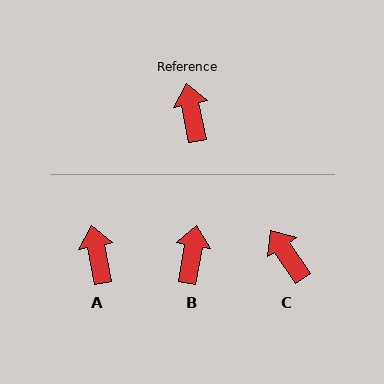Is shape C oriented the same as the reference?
No, it is off by about 23 degrees.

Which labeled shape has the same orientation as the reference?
A.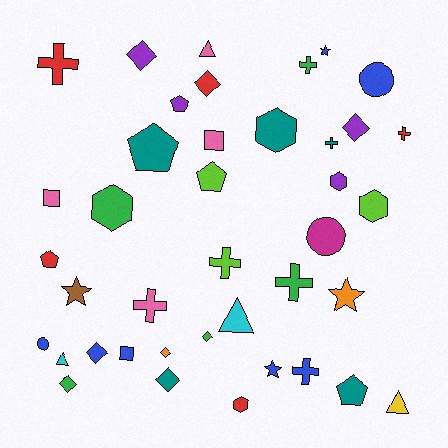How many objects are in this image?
There are 40 objects.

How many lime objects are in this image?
There are 3 lime objects.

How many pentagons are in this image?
There are 5 pentagons.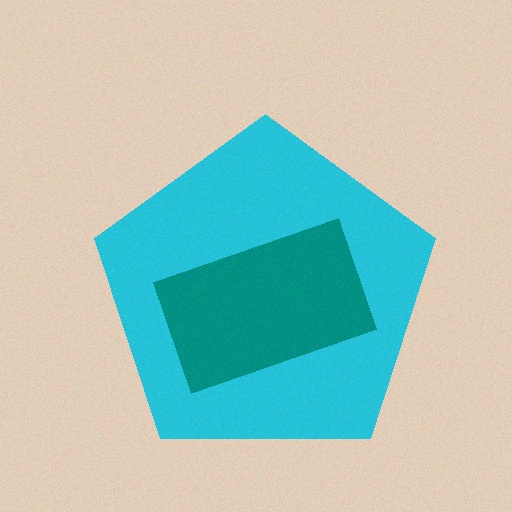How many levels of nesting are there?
2.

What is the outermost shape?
The cyan pentagon.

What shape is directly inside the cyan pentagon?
The teal rectangle.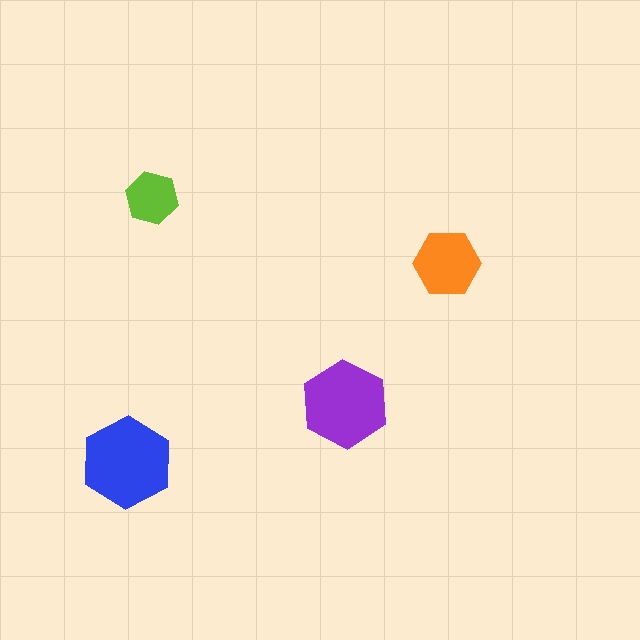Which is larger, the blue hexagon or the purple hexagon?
The blue one.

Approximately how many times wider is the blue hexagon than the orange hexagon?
About 1.5 times wider.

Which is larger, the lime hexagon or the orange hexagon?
The orange one.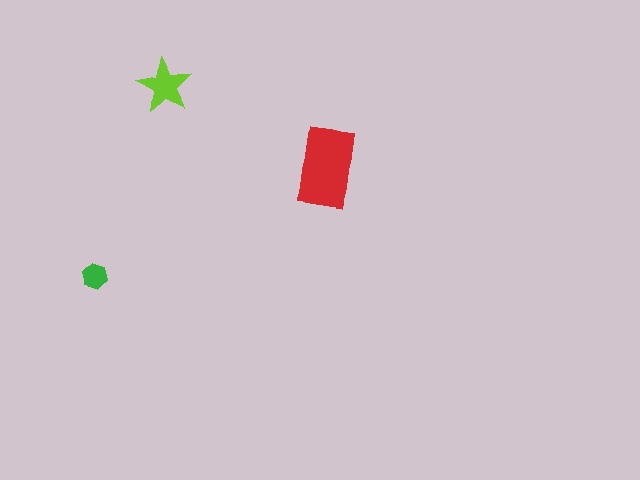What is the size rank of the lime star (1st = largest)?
2nd.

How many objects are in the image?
There are 3 objects in the image.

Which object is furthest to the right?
The red rectangle is rightmost.